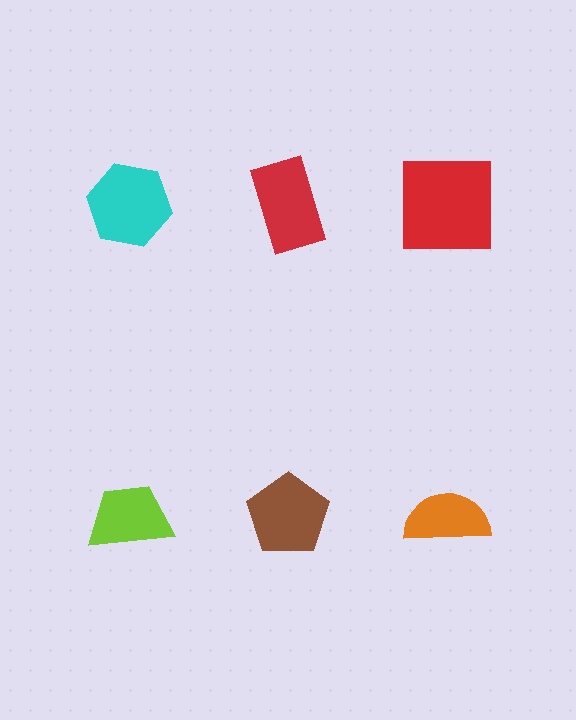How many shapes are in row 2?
3 shapes.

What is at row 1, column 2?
A red rectangle.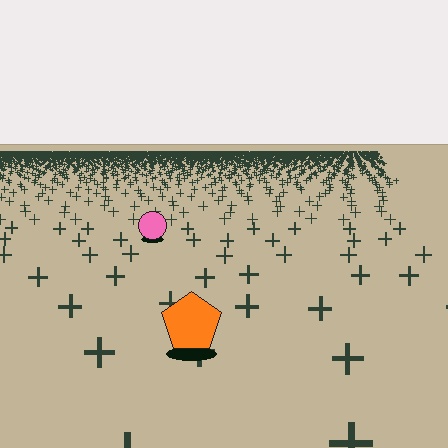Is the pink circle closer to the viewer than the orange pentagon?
No. The orange pentagon is closer — you can tell from the texture gradient: the ground texture is coarser near it.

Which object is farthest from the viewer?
The pink circle is farthest from the viewer. It appears smaller and the ground texture around it is denser.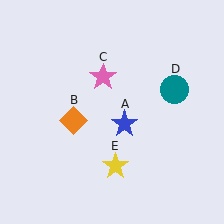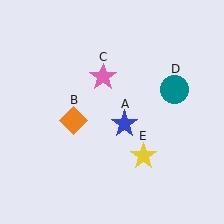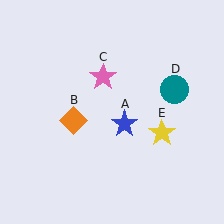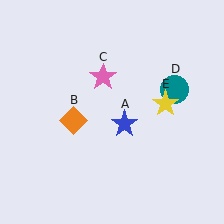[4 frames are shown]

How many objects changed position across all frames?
1 object changed position: yellow star (object E).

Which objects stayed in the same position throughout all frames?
Blue star (object A) and orange diamond (object B) and pink star (object C) and teal circle (object D) remained stationary.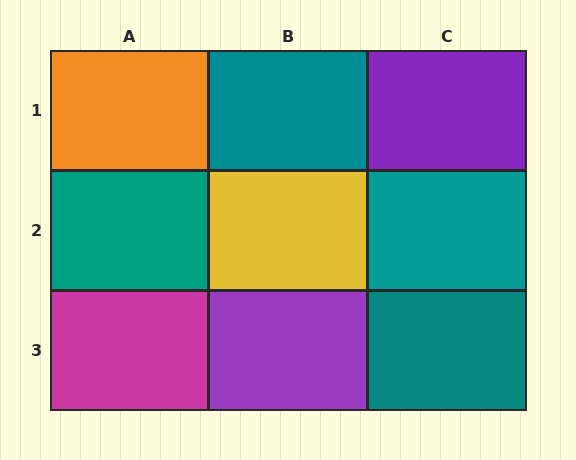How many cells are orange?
1 cell is orange.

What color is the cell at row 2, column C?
Teal.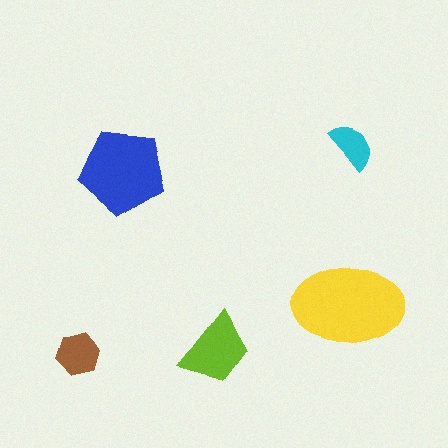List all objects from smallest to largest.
The cyan semicircle, the brown hexagon, the lime trapezoid, the blue pentagon, the yellow ellipse.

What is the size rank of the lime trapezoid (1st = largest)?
3rd.